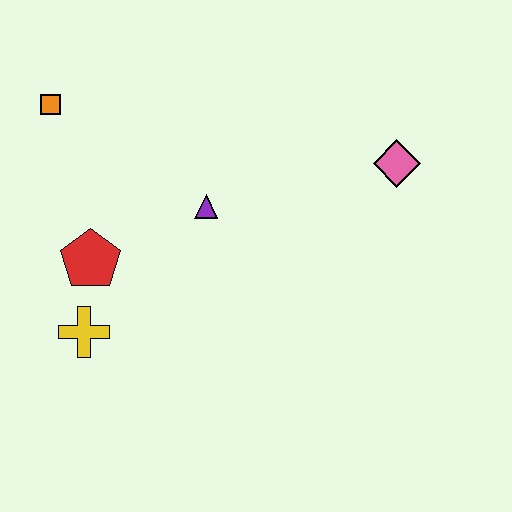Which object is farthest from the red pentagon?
The pink diamond is farthest from the red pentagon.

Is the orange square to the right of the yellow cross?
No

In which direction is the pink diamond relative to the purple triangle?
The pink diamond is to the right of the purple triangle.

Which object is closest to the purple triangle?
The red pentagon is closest to the purple triangle.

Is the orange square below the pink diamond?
No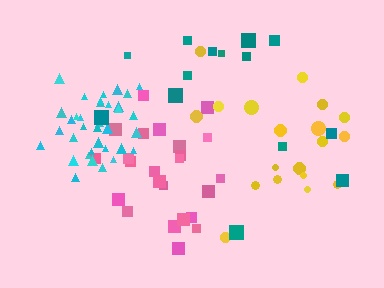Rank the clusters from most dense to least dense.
cyan, pink, yellow, teal.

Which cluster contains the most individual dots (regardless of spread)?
Cyan (35).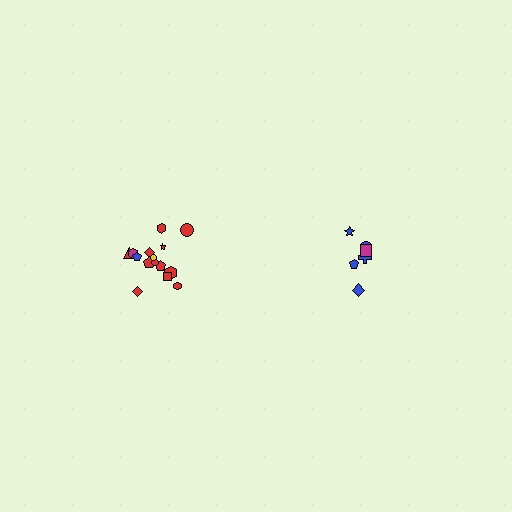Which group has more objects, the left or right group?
The left group.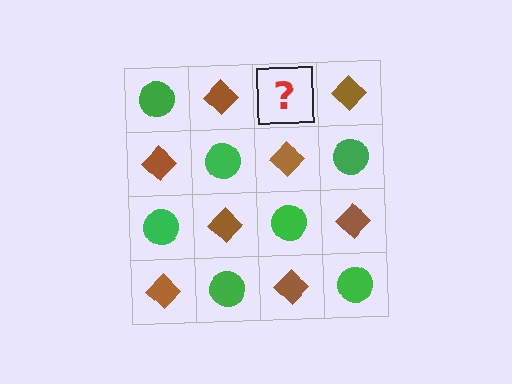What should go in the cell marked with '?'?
The missing cell should contain a green circle.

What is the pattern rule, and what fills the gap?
The rule is that it alternates green circle and brown diamond in a checkerboard pattern. The gap should be filled with a green circle.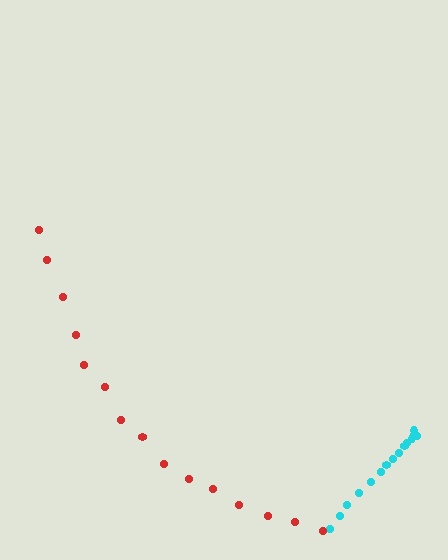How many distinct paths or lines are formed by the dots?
There are 2 distinct paths.